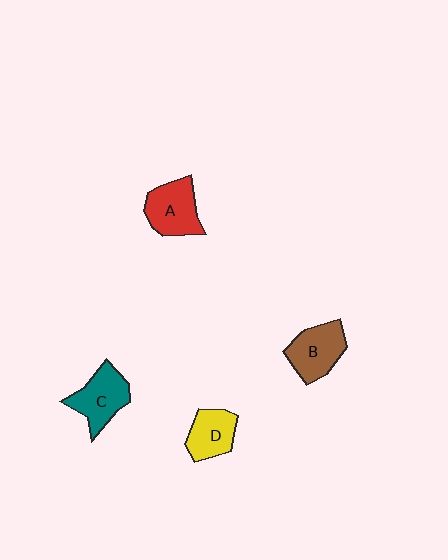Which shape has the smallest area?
Shape D (yellow).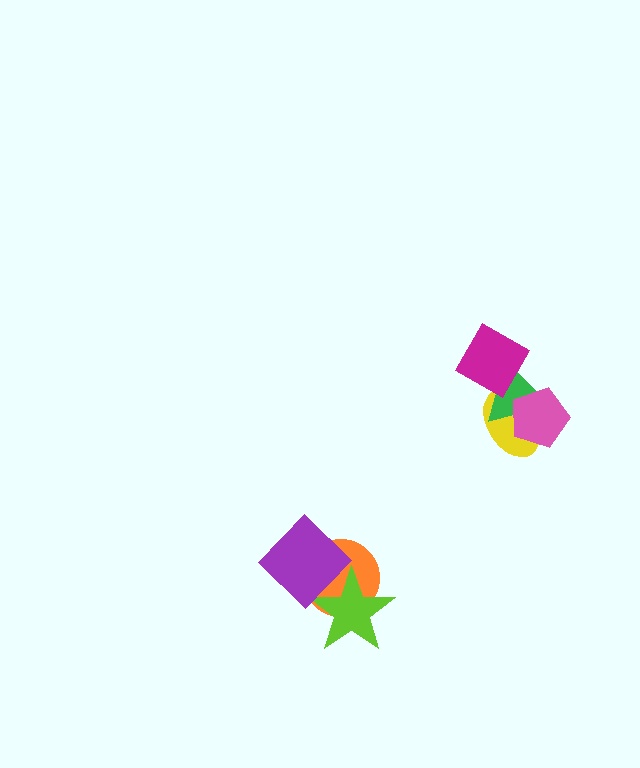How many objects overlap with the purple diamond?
2 objects overlap with the purple diamond.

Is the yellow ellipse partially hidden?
Yes, it is partially covered by another shape.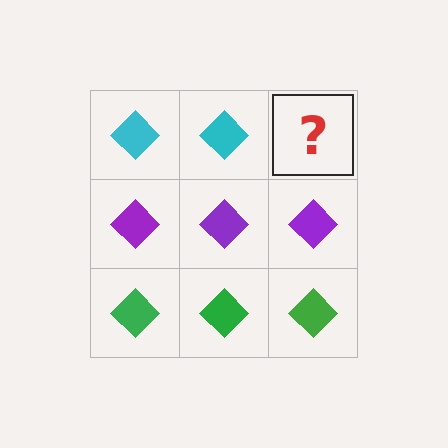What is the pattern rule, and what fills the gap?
The rule is that each row has a consistent color. The gap should be filled with a cyan diamond.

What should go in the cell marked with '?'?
The missing cell should contain a cyan diamond.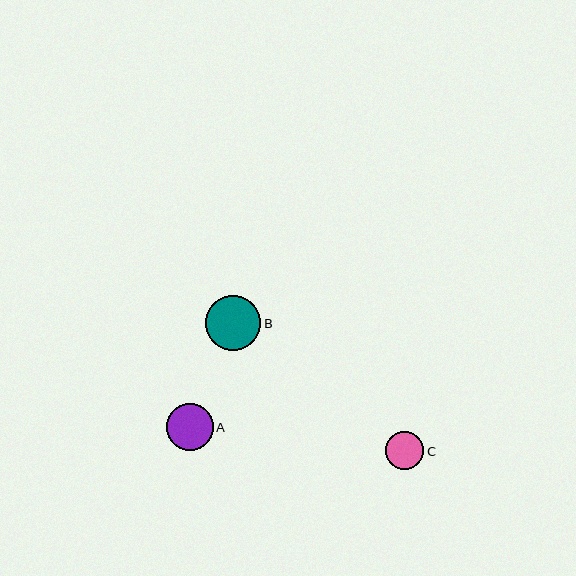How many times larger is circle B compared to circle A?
Circle B is approximately 1.2 times the size of circle A.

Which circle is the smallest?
Circle C is the smallest with a size of approximately 39 pixels.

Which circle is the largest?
Circle B is the largest with a size of approximately 55 pixels.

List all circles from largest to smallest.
From largest to smallest: B, A, C.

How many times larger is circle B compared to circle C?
Circle B is approximately 1.4 times the size of circle C.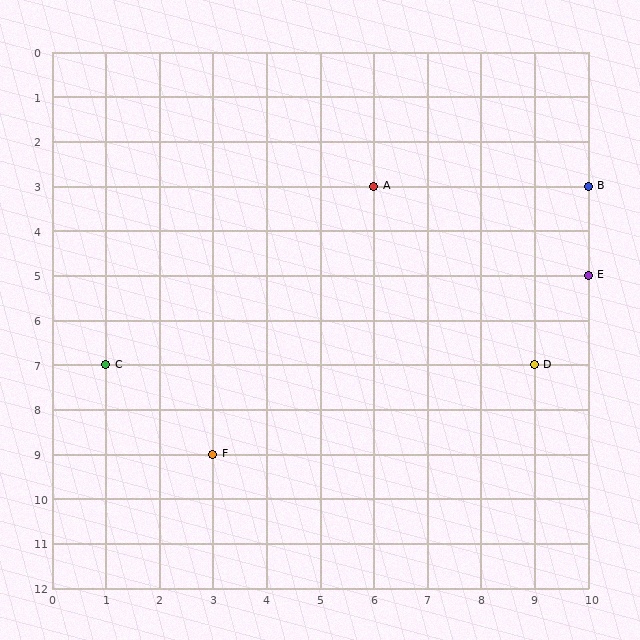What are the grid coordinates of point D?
Point D is at grid coordinates (9, 7).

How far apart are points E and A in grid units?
Points E and A are 4 columns and 2 rows apart (about 4.5 grid units diagonally).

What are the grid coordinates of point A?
Point A is at grid coordinates (6, 3).